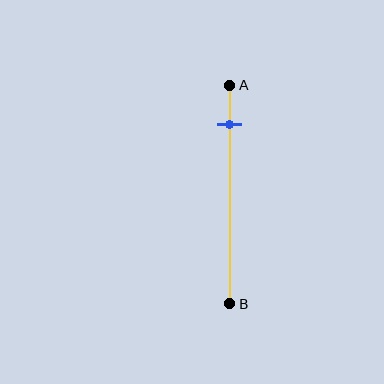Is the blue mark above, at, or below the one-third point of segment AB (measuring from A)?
The blue mark is above the one-third point of segment AB.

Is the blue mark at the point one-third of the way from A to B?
No, the mark is at about 20% from A, not at the 33% one-third point.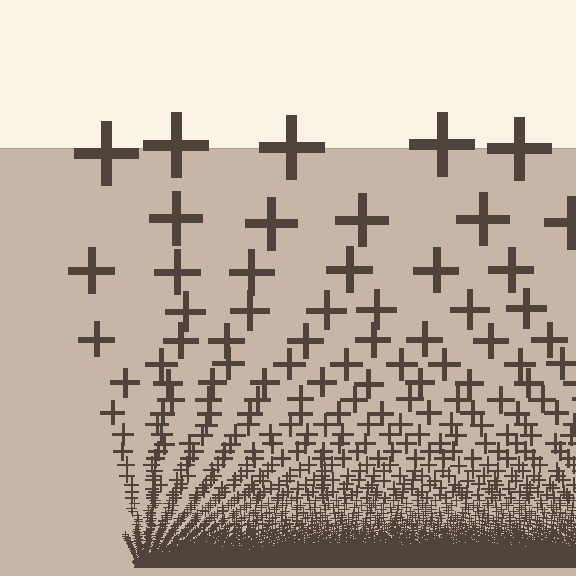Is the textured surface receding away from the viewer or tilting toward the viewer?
The surface appears to tilt toward the viewer. Texture elements get larger and sparser toward the top.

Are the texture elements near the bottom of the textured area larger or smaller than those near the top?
Smaller. The gradient is inverted — elements near the bottom are smaller and denser.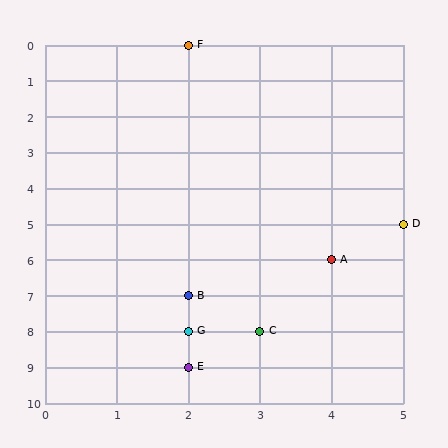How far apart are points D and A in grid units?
Points D and A are 1 column and 1 row apart (about 1.4 grid units diagonally).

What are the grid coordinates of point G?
Point G is at grid coordinates (2, 8).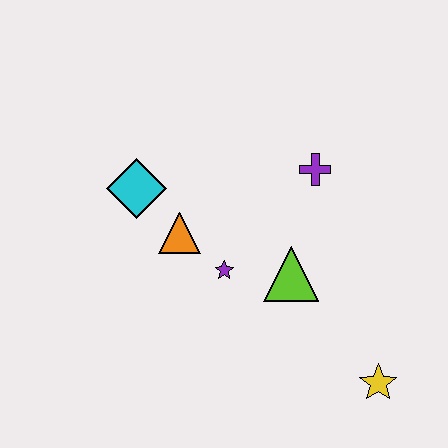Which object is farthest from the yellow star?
The cyan diamond is farthest from the yellow star.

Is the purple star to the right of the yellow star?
No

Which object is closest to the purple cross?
The lime triangle is closest to the purple cross.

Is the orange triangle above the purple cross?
No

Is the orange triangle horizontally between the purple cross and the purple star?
No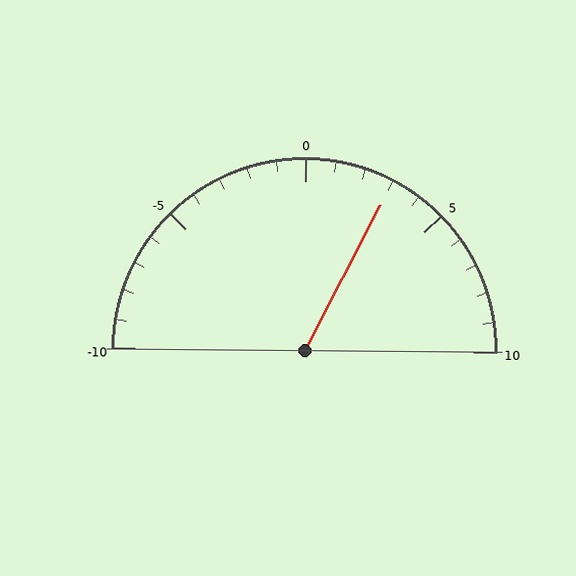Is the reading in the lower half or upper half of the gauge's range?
The reading is in the upper half of the range (-10 to 10).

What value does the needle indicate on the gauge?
The needle indicates approximately 3.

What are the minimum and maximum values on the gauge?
The gauge ranges from -10 to 10.